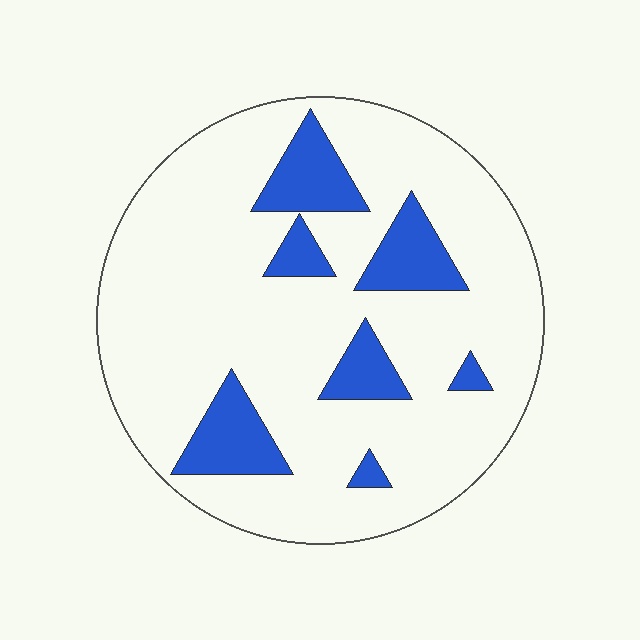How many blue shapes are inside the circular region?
7.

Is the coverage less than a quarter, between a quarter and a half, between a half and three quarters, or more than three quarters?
Less than a quarter.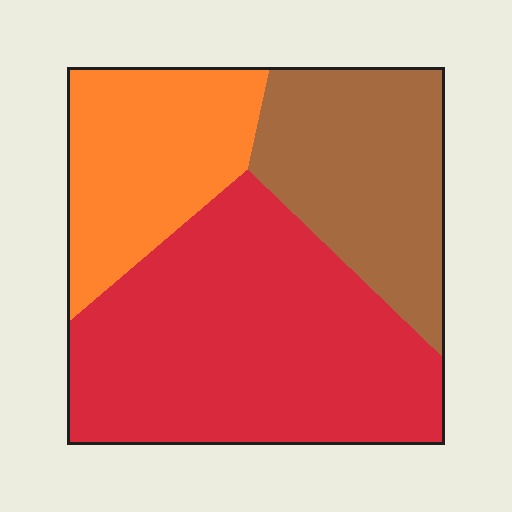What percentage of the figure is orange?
Orange covers about 25% of the figure.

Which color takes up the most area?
Red, at roughly 50%.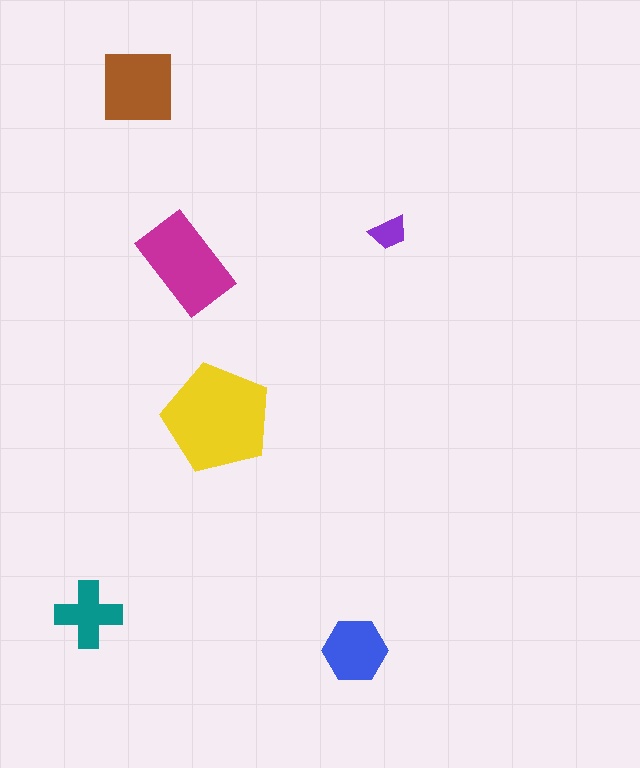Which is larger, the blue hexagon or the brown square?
The brown square.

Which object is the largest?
The yellow pentagon.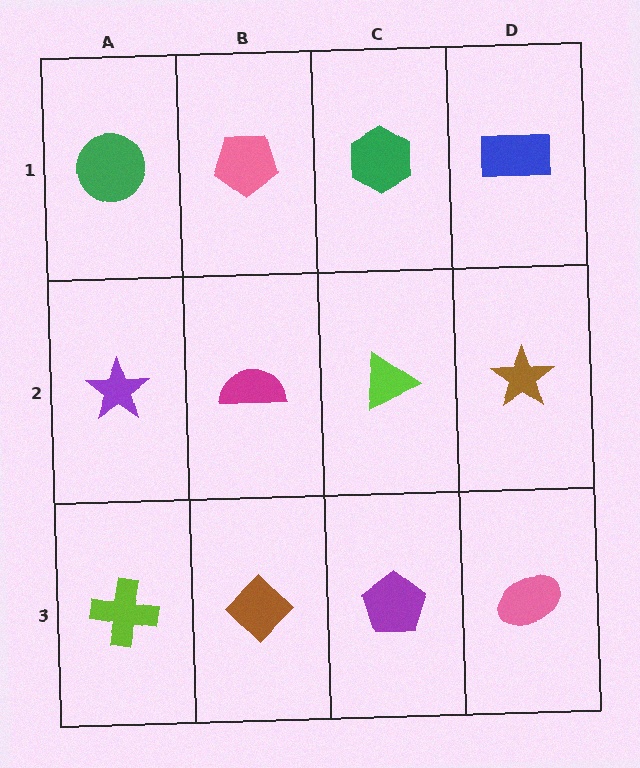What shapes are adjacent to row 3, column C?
A lime triangle (row 2, column C), a brown diamond (row 3, column B), a pink ellipse (row 3, column D).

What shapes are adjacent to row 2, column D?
A blue rectangle (row 1, column D), a pink ellipse (row 3, column D), a lime triangle (row 2, column C).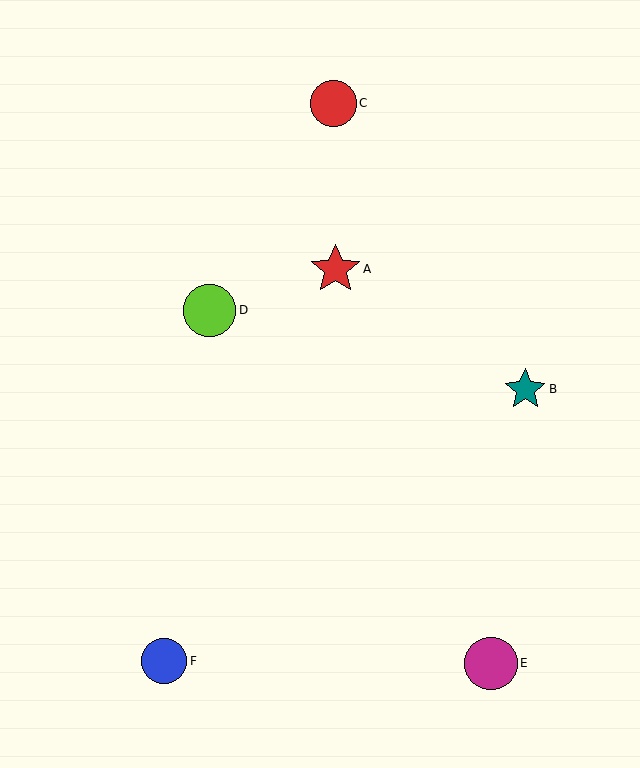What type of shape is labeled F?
Shape F is a blue circle.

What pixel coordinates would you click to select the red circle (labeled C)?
Click at (333, 103) to select the red circle C.